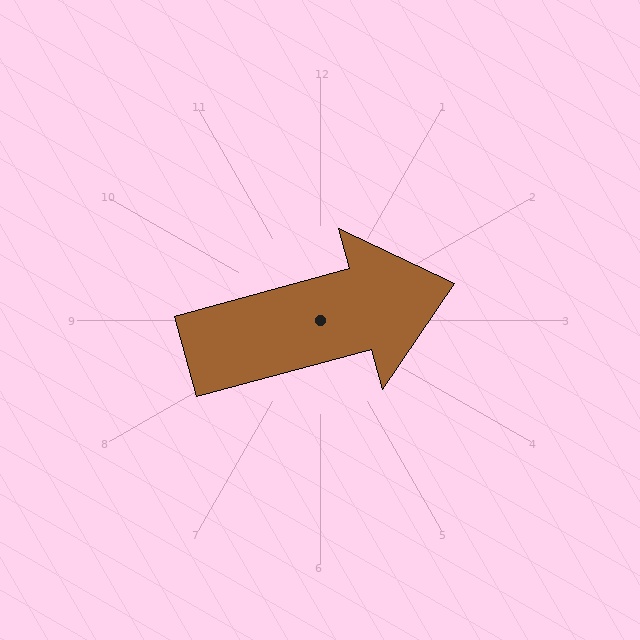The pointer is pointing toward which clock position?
Roughly 2 o'clock.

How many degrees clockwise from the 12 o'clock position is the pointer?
Approximately 75 degrees.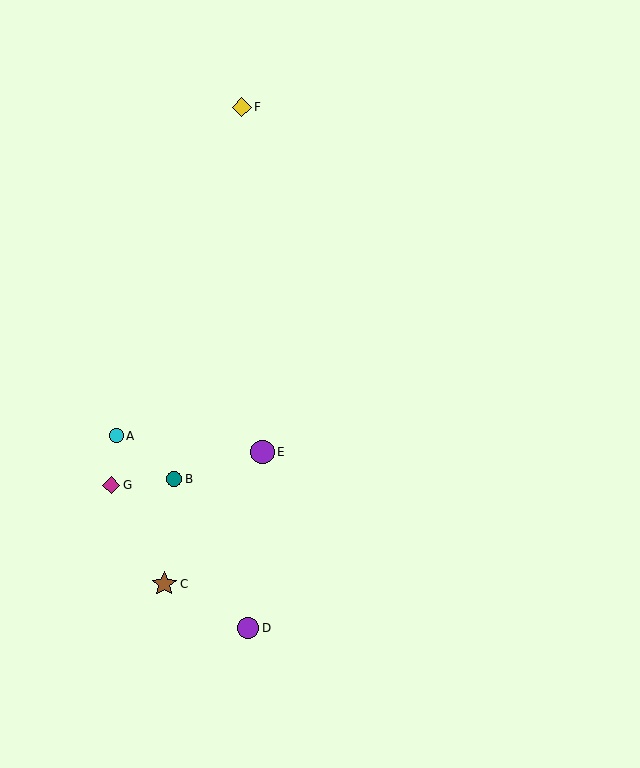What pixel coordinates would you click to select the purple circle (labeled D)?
Click at (248, 628) to select the purple circle D.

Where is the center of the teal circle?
The center of the teal circle is at (174, 479).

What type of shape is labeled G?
Shape G is a magenta diamond.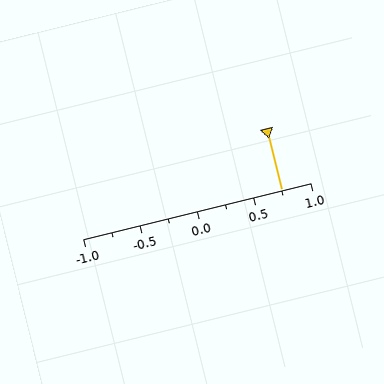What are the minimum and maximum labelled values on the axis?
The axis runs from -1.0 to 1.0.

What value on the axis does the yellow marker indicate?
The marker indicates approximately 0.75.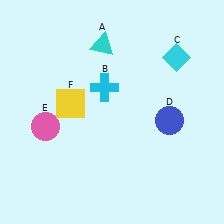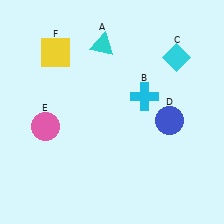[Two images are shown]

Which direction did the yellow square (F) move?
The yellow square (F) moved up.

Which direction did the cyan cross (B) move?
The cyan cross (B) moved right.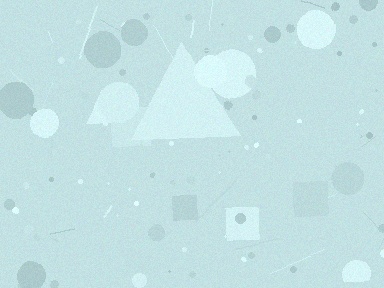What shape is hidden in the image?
A triangle is hidden in the image.